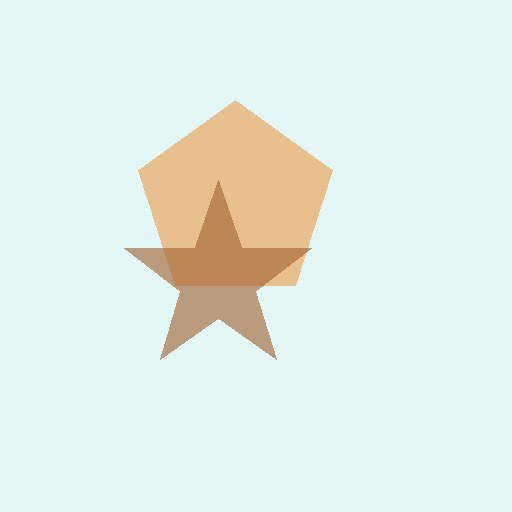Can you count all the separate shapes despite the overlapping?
Yes, there are 2 separate shapes.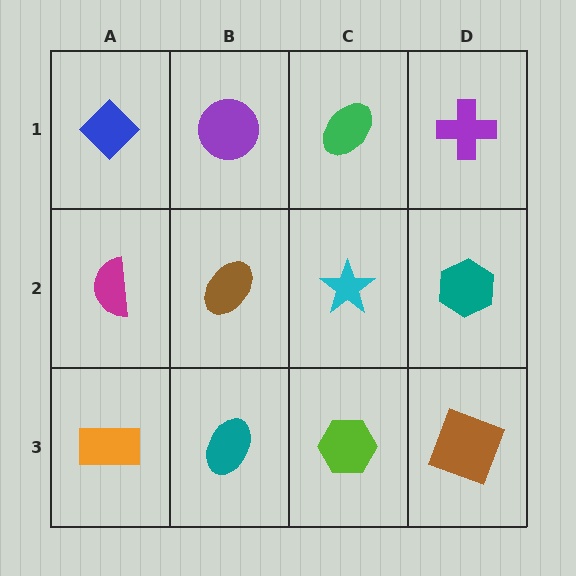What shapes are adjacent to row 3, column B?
A brown ellipse (row 2, column B), an orange rectangle (row 3, column A), a lime hexagon (row 3, column C).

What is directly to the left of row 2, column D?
A cyan star.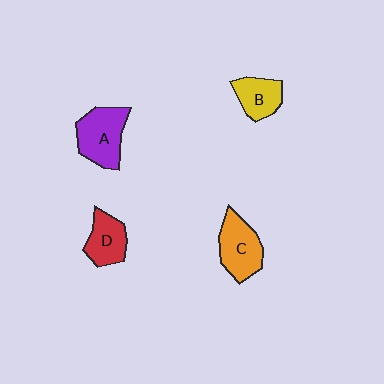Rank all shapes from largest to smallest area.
From largest to smallest: A (purple), C (orange), D (red), B (yellow).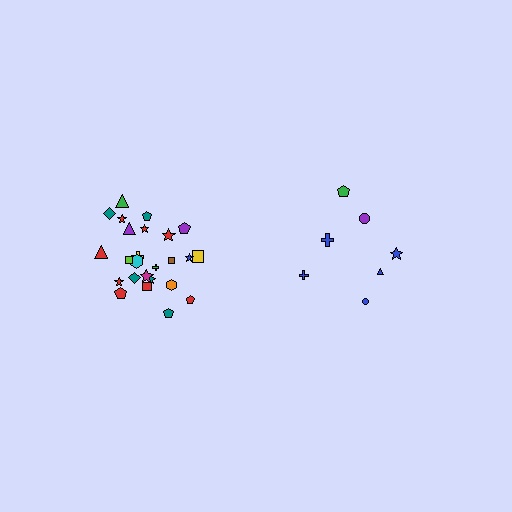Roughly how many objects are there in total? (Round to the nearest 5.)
Roughly 30 objects in total.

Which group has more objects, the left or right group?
The left group.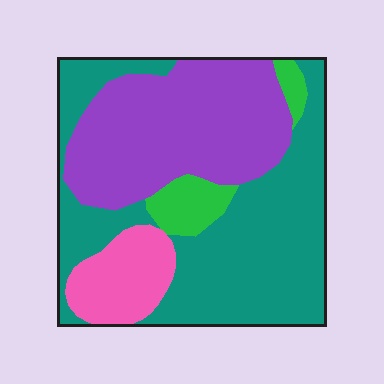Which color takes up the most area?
Teal, at roughly 45%.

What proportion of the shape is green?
Green takes up less than a quarter of the shape.